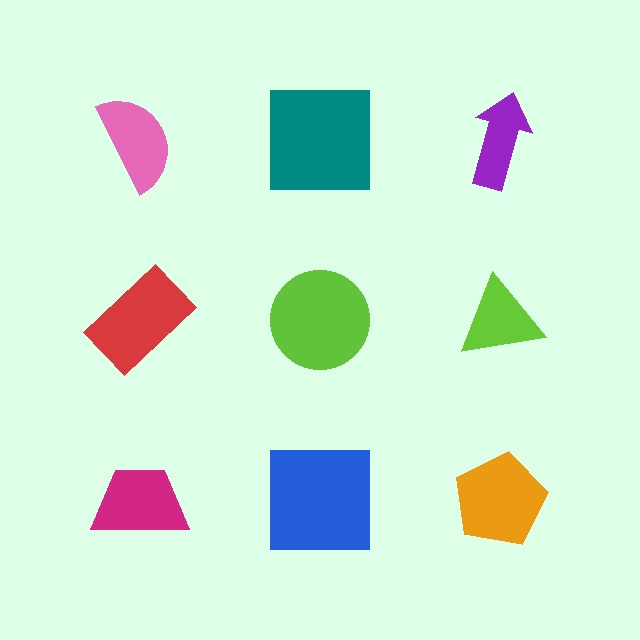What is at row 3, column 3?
An orange pentagon.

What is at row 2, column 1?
A red rectangle.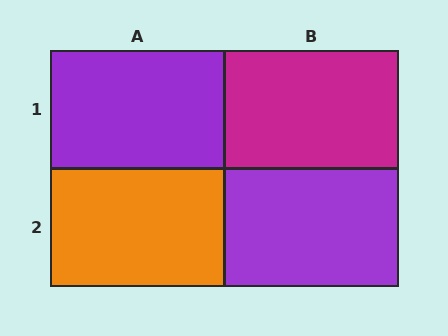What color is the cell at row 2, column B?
Purple.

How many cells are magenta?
1 cell is magenta.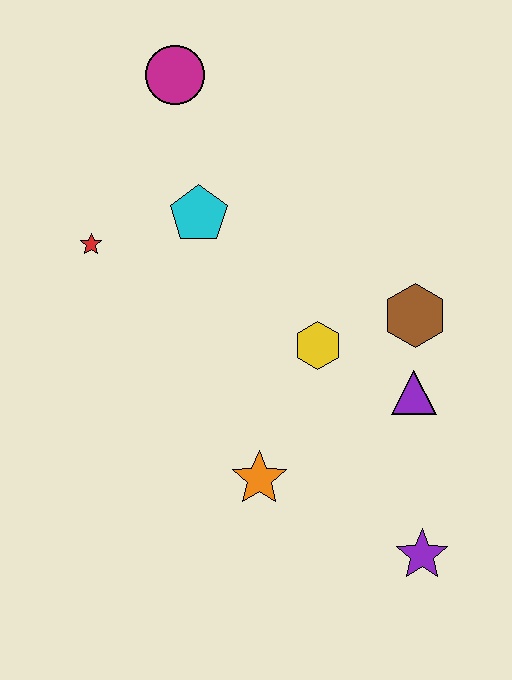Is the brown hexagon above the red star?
No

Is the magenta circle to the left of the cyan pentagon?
Yes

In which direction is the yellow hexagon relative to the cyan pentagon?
The yellow hexagon is below the cyan pentagon.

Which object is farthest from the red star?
The purple star is farthest from the red star.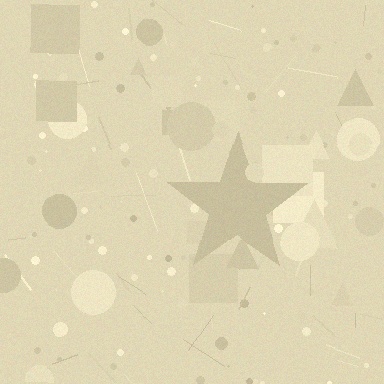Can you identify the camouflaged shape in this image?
The camouflaged shape is a star.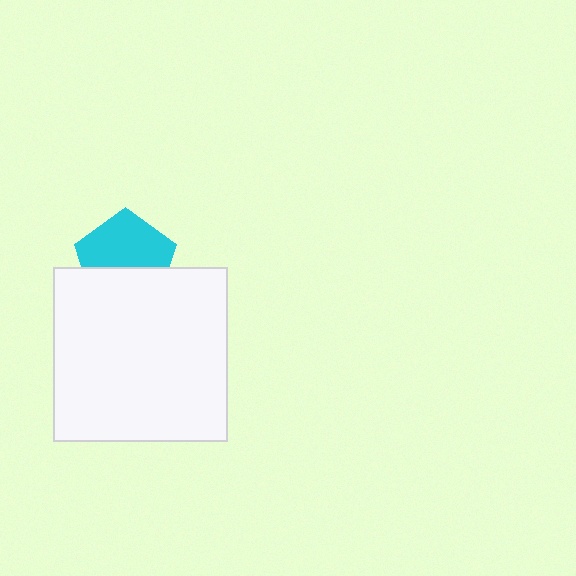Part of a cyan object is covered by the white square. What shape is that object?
It is a pentagon.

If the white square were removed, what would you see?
You would see the complete cyan pentagon.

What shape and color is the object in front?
The object in front is a white square.